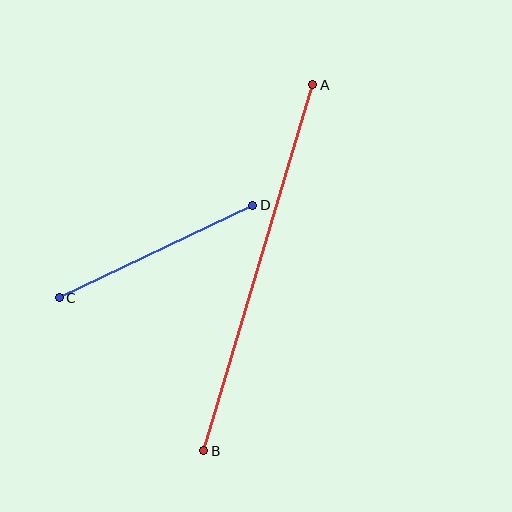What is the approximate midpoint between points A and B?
The midpoint is at approximately (258, 268) pixels.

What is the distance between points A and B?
The distance is approximately 382 pixels.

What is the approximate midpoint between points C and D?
The midpoint is at approximately (156, 252) pixels.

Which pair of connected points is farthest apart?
Points A and B are farthest apart.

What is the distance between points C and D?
The distance is approximately 215 pixels.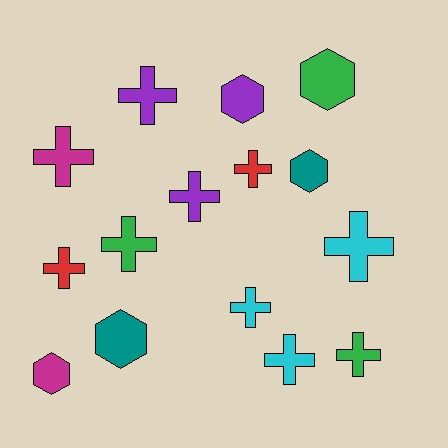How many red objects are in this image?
There are 2 red objects.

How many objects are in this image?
There are 15 objects.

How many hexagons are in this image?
There are 5 hexagons.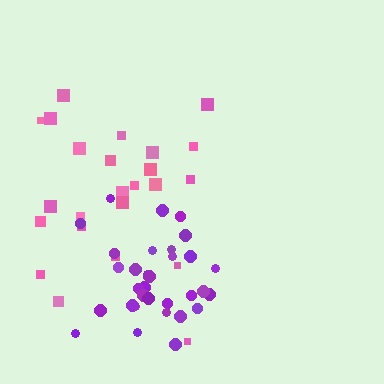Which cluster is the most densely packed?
Purple.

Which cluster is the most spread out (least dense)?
Pink.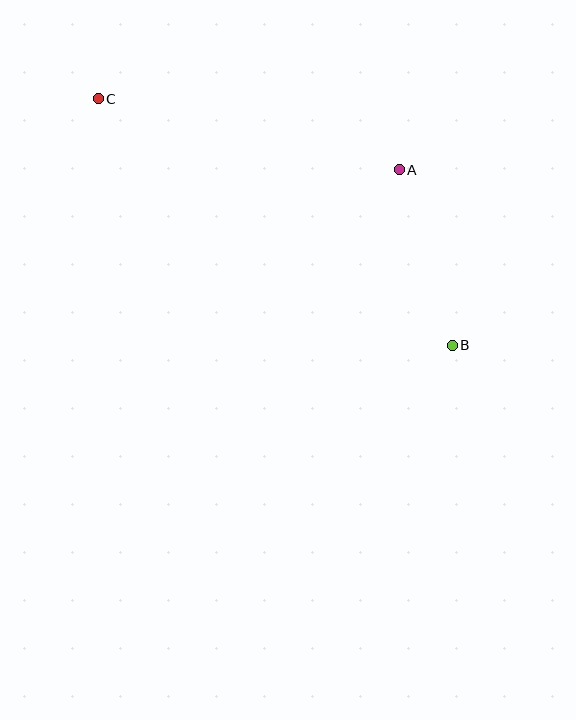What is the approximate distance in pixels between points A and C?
The distance between A and C is approximately 309 pixels.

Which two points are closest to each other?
Points A and B are closest to each other.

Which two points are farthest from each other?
Points B and C are farthest from each other.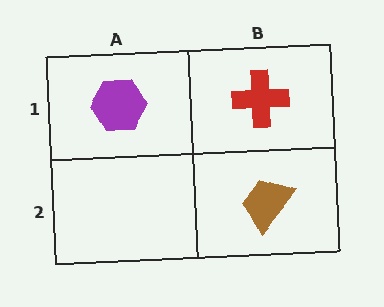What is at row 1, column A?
A purple hexagon.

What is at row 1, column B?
A red cross.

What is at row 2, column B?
A brown trapezoid.